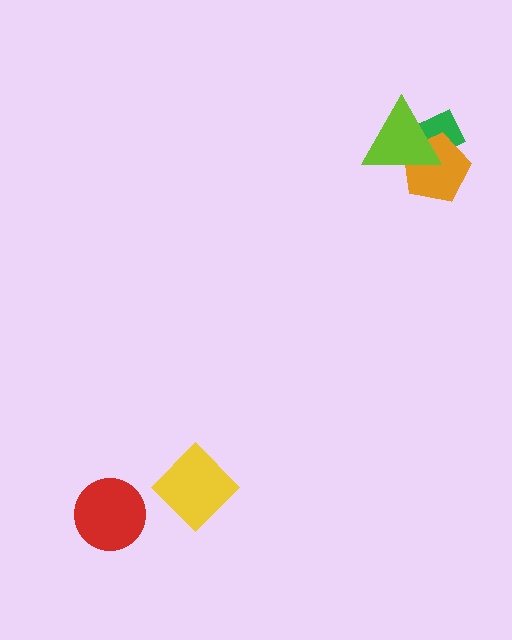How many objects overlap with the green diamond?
2 objects overlap with the green diamond.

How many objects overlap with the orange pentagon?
2 objects overlap with the orange pentagon.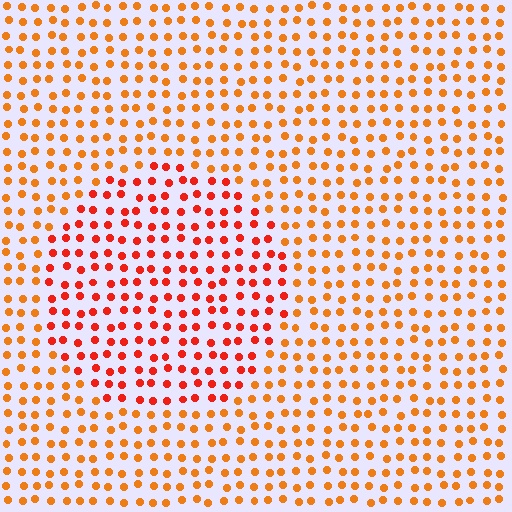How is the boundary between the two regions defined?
The boundary is defined purely by a slight shift in hue (about 27 degrees). Spacing, size, and orientation are identical on both sides.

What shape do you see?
I see a circle.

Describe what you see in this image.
The image is filled with small orange elements in a uniform arrangement. A circle-shaped region is visible where the elements are tinted to a slightly different hue, forming a subtle color boundary.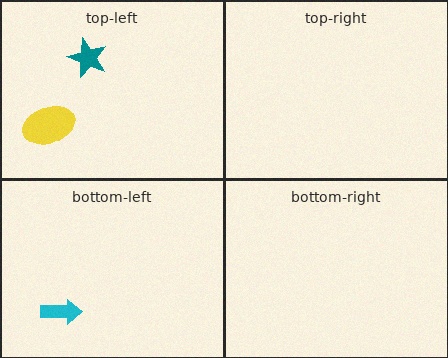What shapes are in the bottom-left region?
The cyan arrow.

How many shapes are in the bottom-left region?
1.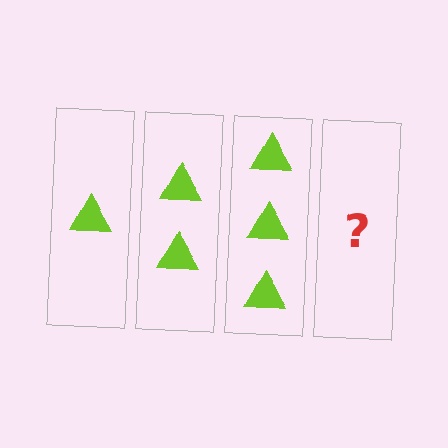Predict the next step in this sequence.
The next step is 4 triangles.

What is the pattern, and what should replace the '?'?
The pattern is that each step adds one more triangle. The '?' should be 4 triangles.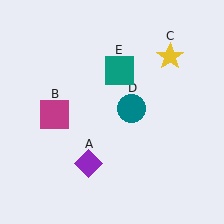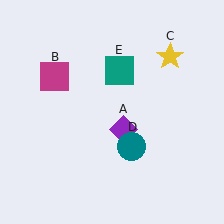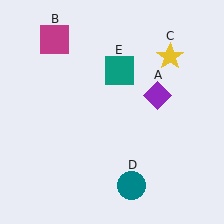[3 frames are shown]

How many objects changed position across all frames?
3 objects changed position: purple diamond (object A), magenta square (object B), teal circle (object D).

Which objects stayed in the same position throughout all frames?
Yellow star (object C) and teal square (object E) remained stationary.